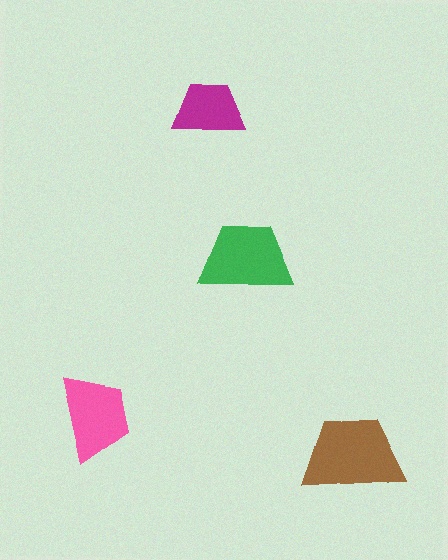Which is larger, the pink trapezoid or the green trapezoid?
The green one.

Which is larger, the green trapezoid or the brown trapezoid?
The brown one.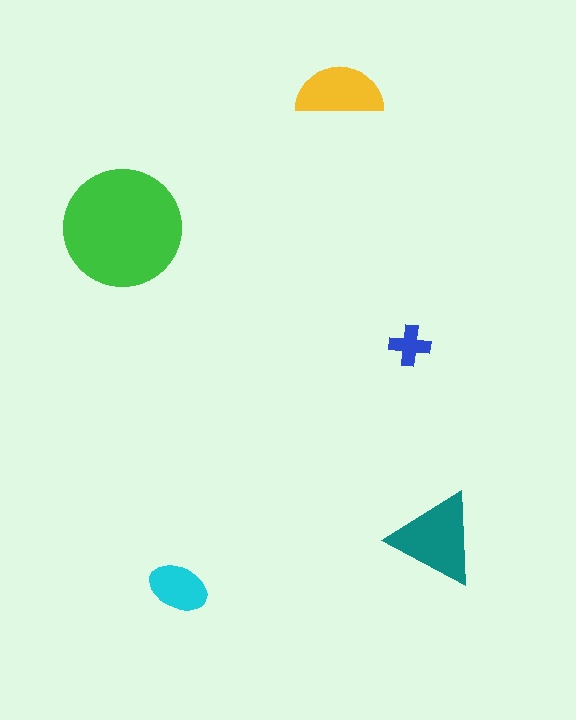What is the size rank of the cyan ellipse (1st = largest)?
4th.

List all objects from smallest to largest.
The blue cross, the cyan ellipse, the yellow semicircle, the teal triangle, the green circle.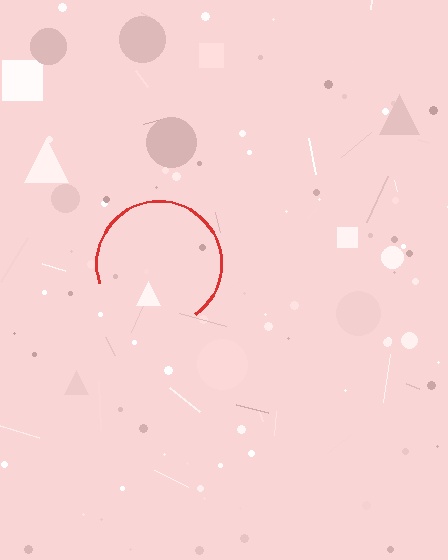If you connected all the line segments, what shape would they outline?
They would outline a circle.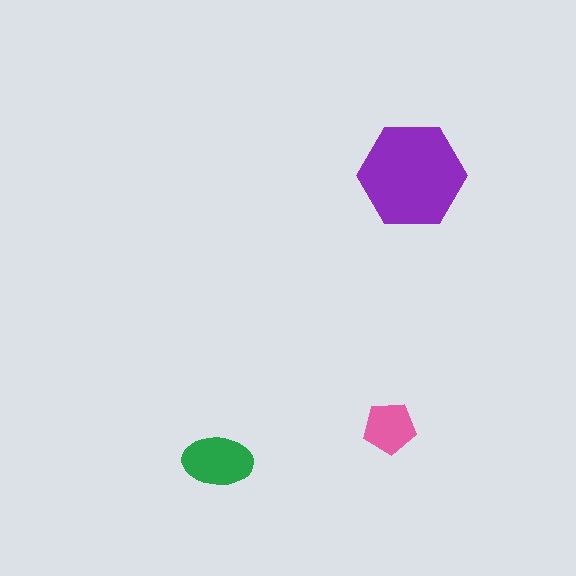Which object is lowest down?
The green ellipse is bottommost.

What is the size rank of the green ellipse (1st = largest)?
2nd.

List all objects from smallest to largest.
The pink pentagon, the green ellipse, the purple hexagon.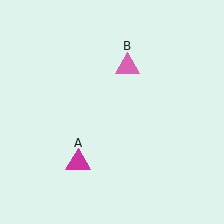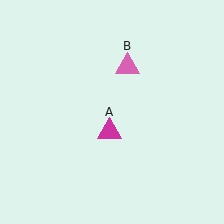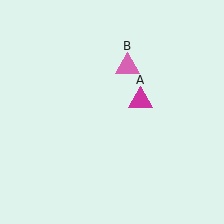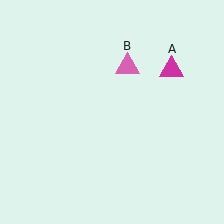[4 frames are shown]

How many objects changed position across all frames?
1 object changed position: magenta triangle (object A).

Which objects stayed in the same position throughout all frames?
Pink triangle (object B) remained stationary.